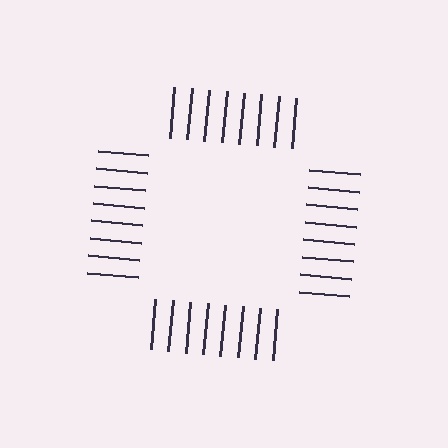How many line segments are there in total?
32 — 8 along each of the 4 edges.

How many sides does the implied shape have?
4 sides — the line-ends trace a square.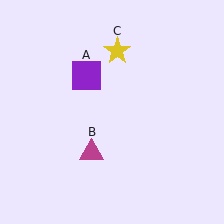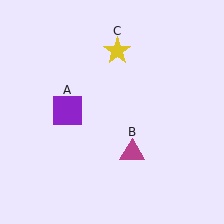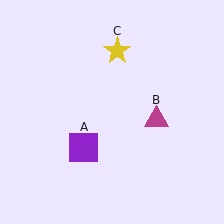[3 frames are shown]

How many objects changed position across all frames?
2 objects changed position: purple square (object A), magenta triangle (object B).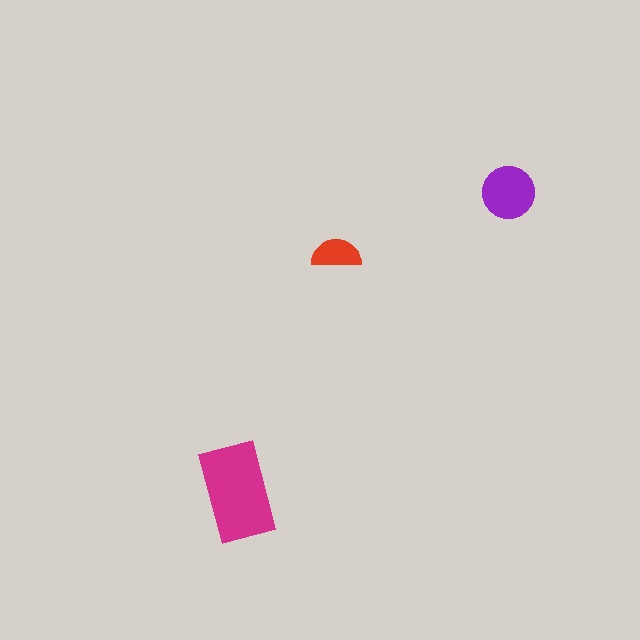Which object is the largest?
The magenta rectangle.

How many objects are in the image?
There are 3 objects in the image.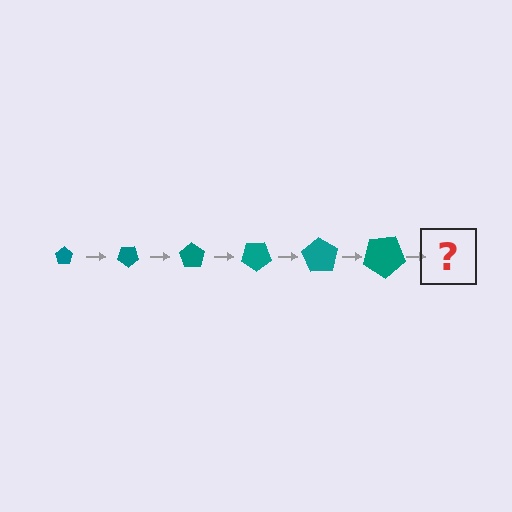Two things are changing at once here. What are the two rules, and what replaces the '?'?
The two rules are that the pentagon grows larger each step and it rotates 35 degrees each step. The '?' should be a pentagon, larger than the previous one and rotated 210 degrees from the start.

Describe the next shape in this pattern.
It should be a pentagon, larger than the previous one and rotated 210 degrees from the start.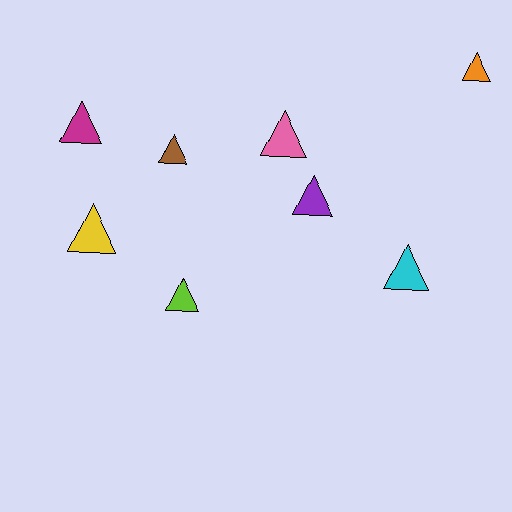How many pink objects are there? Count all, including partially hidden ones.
There is 1 pink object.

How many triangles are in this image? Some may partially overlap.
There are 8 triangles.